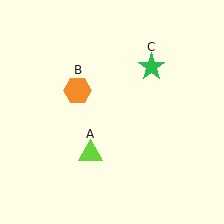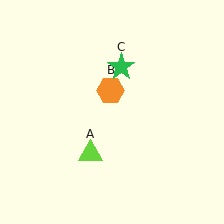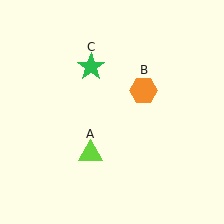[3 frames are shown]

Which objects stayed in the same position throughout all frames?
Lime triangle (object A) remained stationary.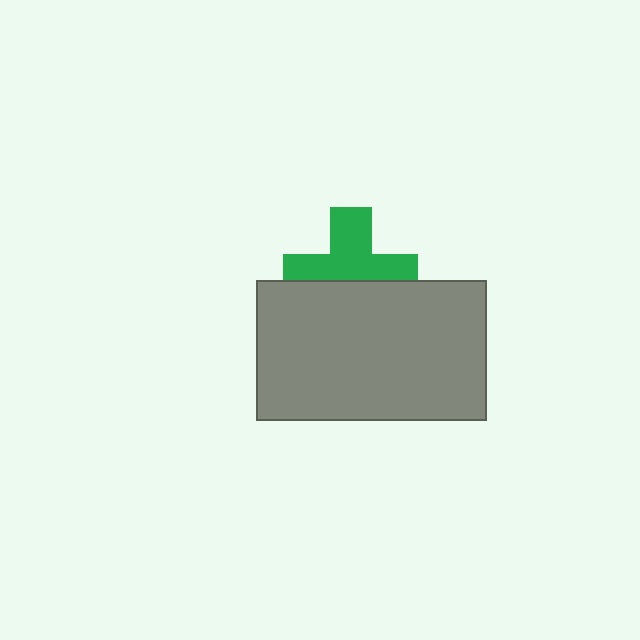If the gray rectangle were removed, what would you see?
You would see the complete green cross.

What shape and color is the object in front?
The object in front is a gray rectangle.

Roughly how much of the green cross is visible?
About half of it is visible (roughly 57%).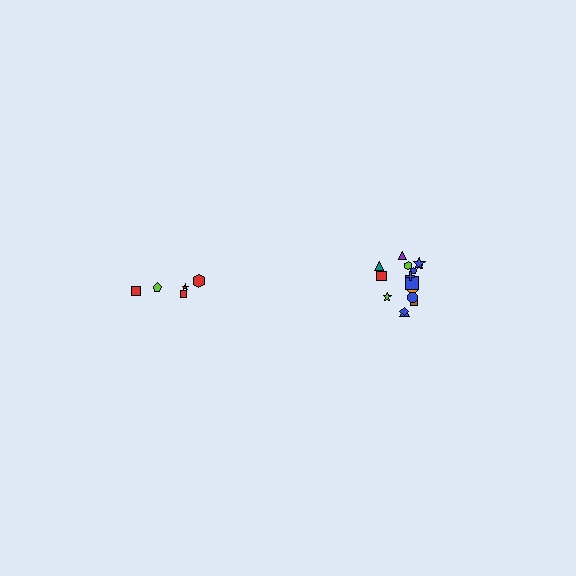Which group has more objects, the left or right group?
The right group.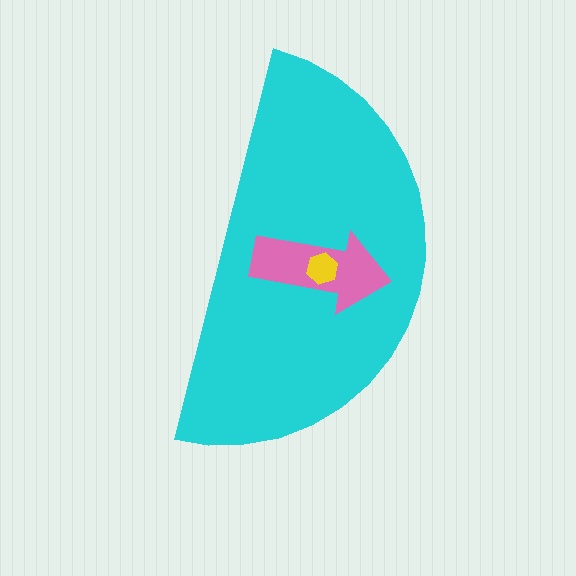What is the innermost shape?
The yellow hexagon.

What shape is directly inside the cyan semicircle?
The pink arrow.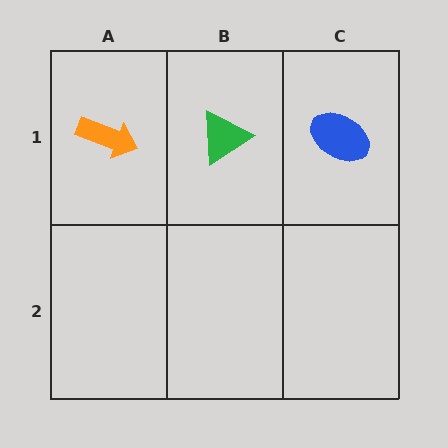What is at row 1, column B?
A green triangle.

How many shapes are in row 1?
3 shapes.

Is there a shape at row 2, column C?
No, that cell is empty.